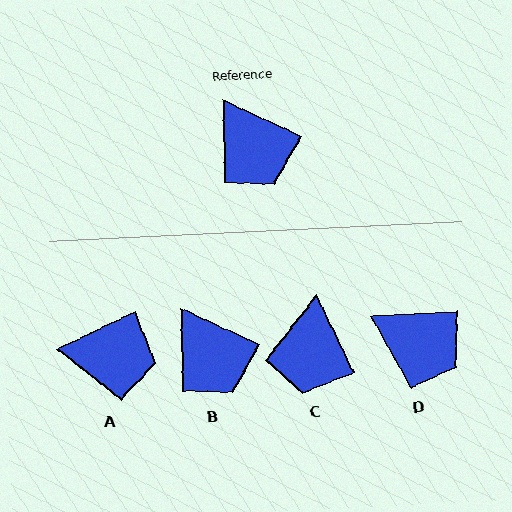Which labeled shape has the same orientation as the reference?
B.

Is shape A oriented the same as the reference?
No, it is off by about 50 degrees.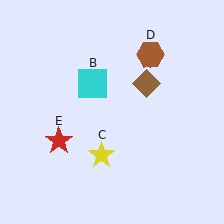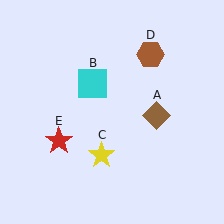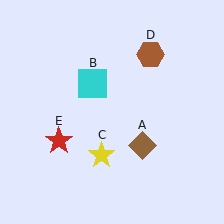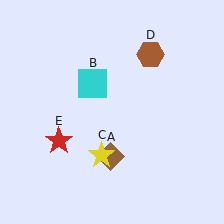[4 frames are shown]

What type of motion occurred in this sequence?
The brown diamond (object A) rotated clockwise around the center of the scene.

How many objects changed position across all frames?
1 object changed position: brown diamond (object A).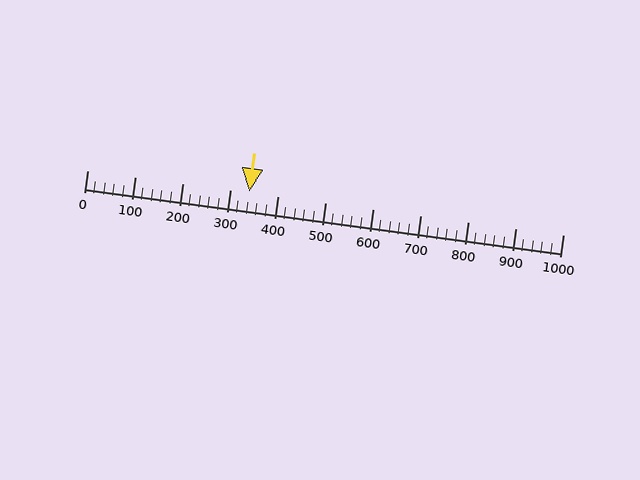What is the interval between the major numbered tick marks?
The major tick marks are spaced 100 units apart.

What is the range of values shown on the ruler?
The ruler shows values from 0 to 1000.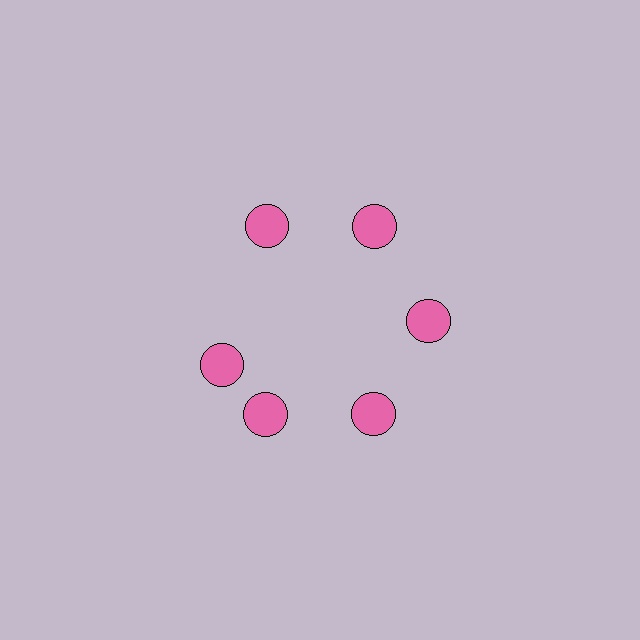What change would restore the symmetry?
The symmetry would be restored by rotating it back into even spacing with its neighbors so that all 6 circles sit at equal angles and equal distance from the center.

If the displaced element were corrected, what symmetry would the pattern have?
It would have 6-fold rotational symmetry — the pattern would map onto itself every 60 degrees.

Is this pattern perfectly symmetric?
No. The 6 pink circles are arranged in a ring, but one element near the 9 o'clock position is rotated out of alignment along the ring, breaking the 6-fold rotational symmetry.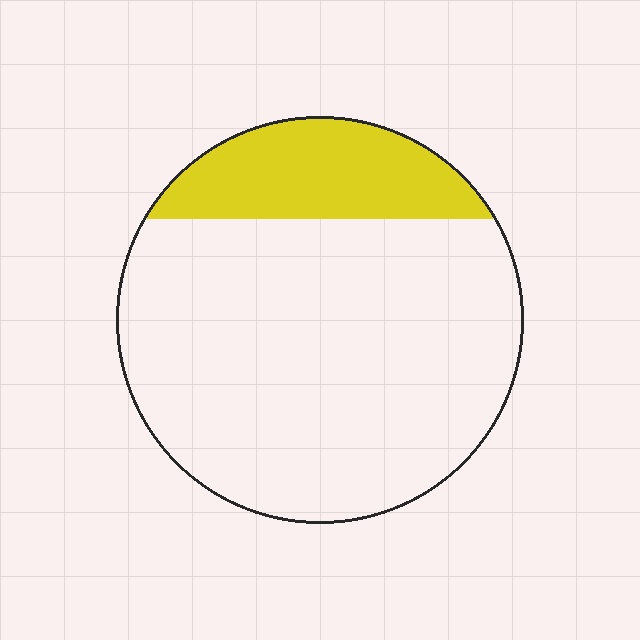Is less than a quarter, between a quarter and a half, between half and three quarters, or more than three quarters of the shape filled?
Less than a quarter.